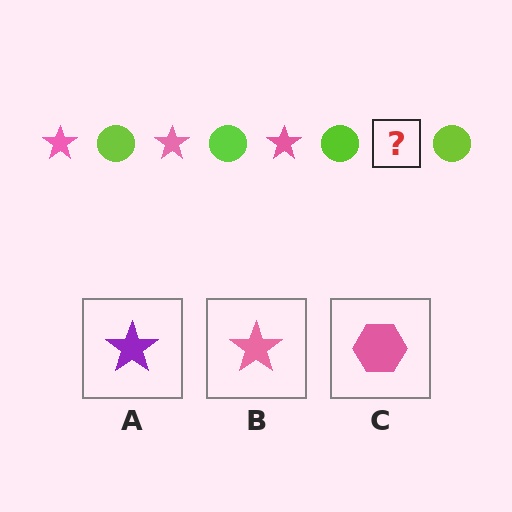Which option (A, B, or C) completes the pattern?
B.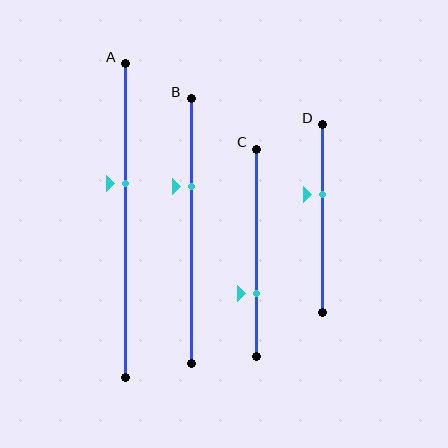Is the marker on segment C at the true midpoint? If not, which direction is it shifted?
No, the marker on segment C is shifted downward by about 20% of the segment length.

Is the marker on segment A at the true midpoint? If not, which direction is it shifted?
No, the marker on segment A is shifted upward by about 12% of the segment length.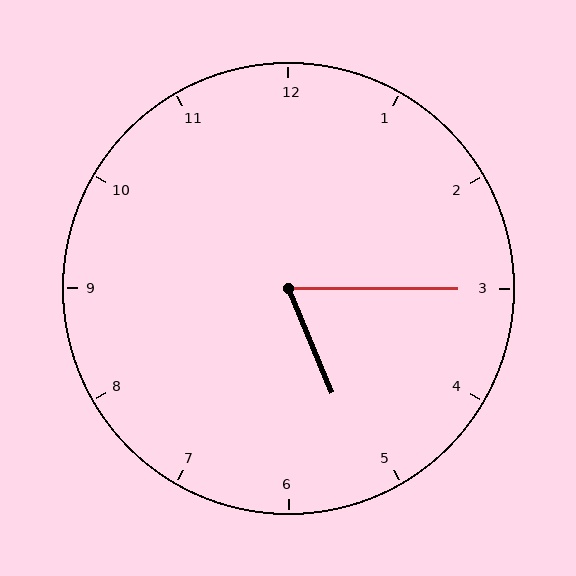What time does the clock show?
5:15.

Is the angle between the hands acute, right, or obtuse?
It is acute.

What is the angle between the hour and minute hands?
Approximately 68 degrees.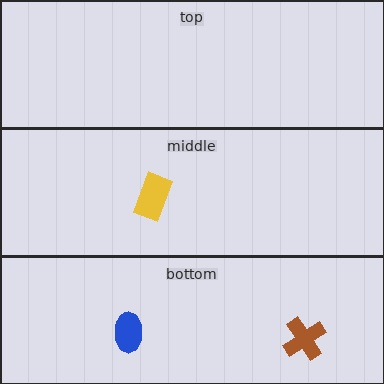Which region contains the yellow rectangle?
The middle region.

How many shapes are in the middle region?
1.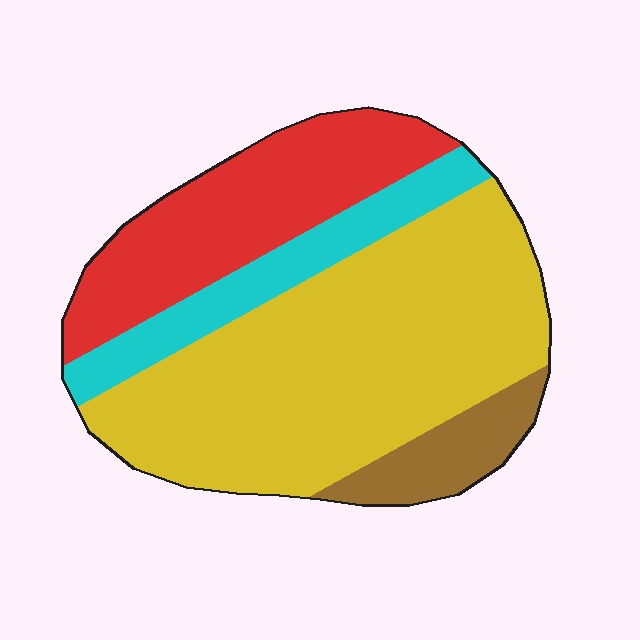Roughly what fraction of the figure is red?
Red covers 25% of the figure.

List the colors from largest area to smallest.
From largest to smallest: yellow, red, cyan, brown.